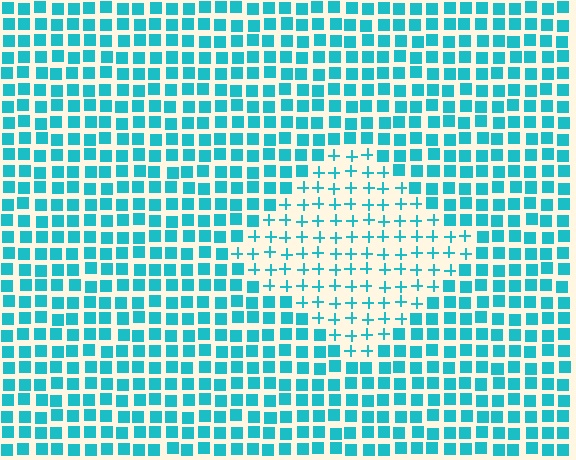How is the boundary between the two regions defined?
The boundary is defined by a change in element shape: plus signs inside vs. squares outside. All elements share the same color and spacing.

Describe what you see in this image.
The image is filled with small cyan elements arranged in a uniform grid. A diamond-shaped region contains plus signs, while the surrounding area contains squares. The boundary is defined purely by the change in element shape.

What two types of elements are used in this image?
The image uses plus signs inside the diamond region and squares outside it.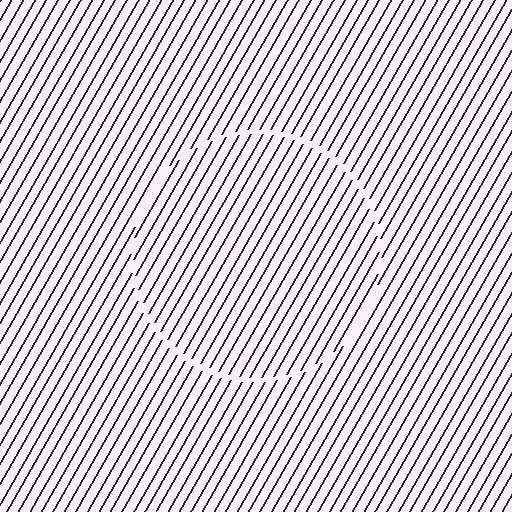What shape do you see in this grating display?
An illusory circle. The interior of the shape contains the same grating, shifted by half a period — the contour is defined by the phase discontinuity where line-ends from the inner and outer gratings abut.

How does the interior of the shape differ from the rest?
The interior of the shape contains the same grating, shifted by half a period — the contour is defined by the phase discontinuity where line-ends from the inner and outer gratings abut.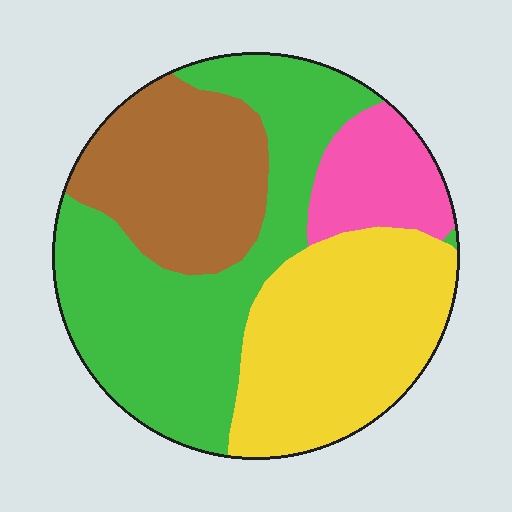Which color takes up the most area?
Green, at roughly 40%.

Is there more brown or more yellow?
Yellow.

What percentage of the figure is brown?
Brown takes up about one fifth (1/5) of the figure.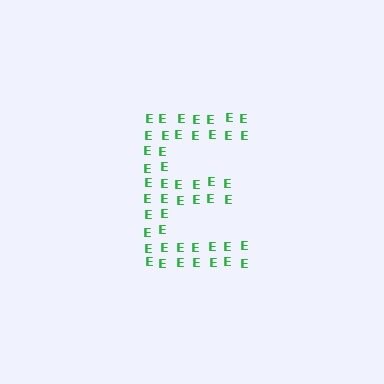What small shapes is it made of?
It is made of small letter E's.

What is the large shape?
The large shape is the letter E.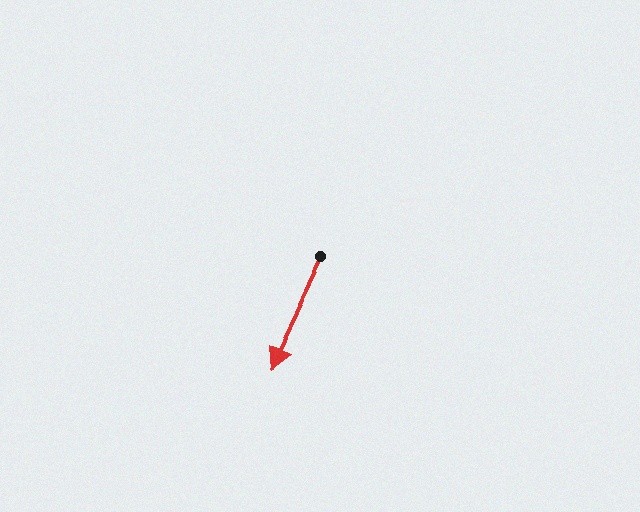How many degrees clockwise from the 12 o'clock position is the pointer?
Approximately 205 degrees.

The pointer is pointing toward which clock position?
Roughly 7 o'clock.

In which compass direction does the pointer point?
Southwest.